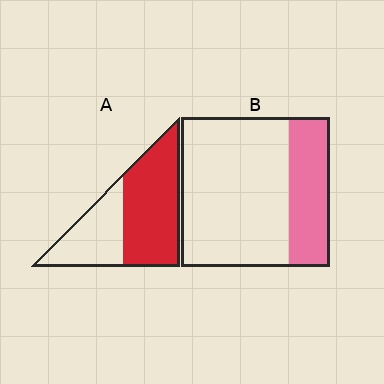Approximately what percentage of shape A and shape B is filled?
A is approximately 60% and B is approximately 30%.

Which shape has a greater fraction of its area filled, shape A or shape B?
Shape A.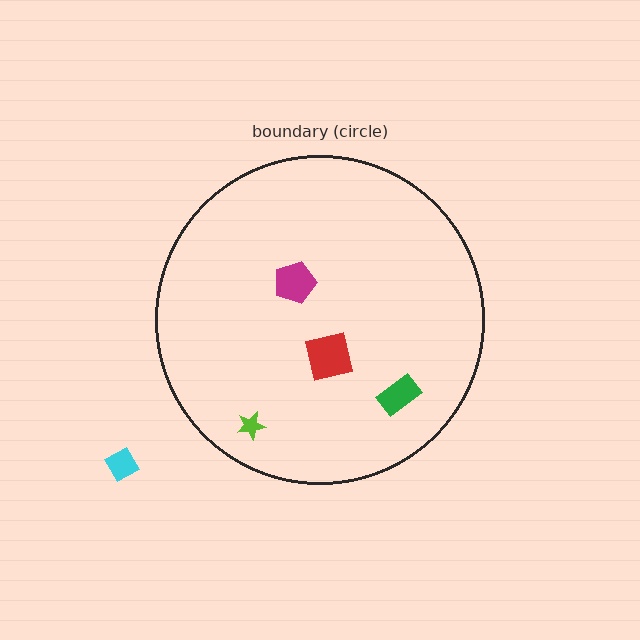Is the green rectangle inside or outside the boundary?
Inside.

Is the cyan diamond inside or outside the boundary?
Outside.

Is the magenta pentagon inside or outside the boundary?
Inside.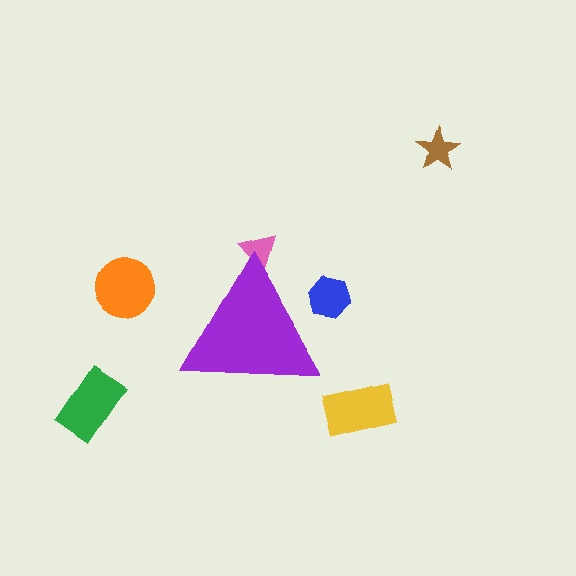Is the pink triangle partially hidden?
Yes, the pink triangle is partially hidden behind the purple triangle.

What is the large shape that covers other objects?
A purple triangle.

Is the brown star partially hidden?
No, the brown star is fully visible.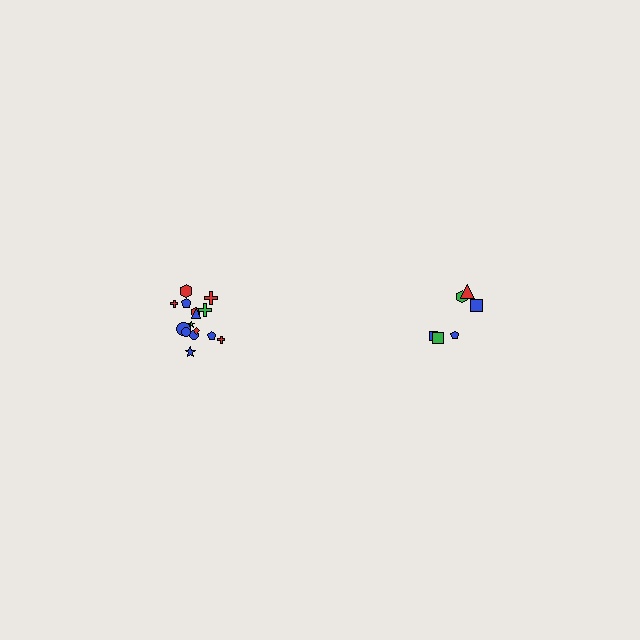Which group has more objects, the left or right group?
The left group.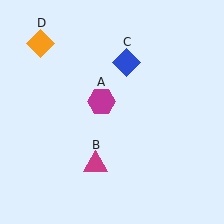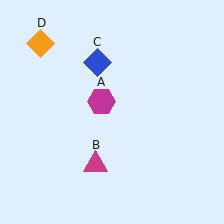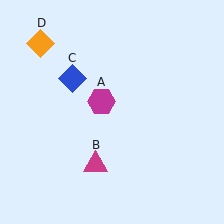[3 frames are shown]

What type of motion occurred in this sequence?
The blue diamond (object C) rotated counterclockwise around the center of the scene.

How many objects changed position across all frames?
1 object changed position: blue diamond (object C).